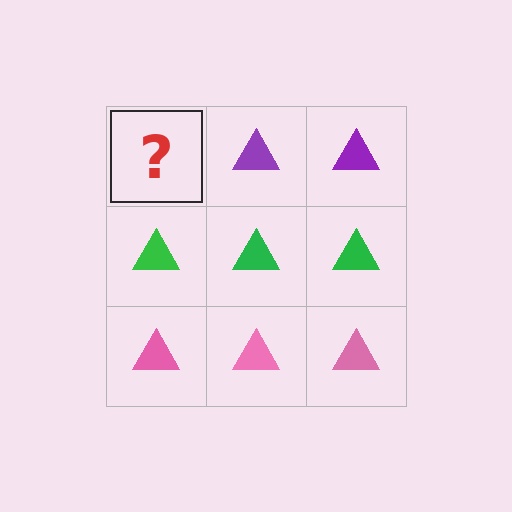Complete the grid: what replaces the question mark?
The question mark should be replaced with a purple triangle.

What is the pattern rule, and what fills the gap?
The rule is that each row has a consistent color. The gap should be filled with a purple triangle.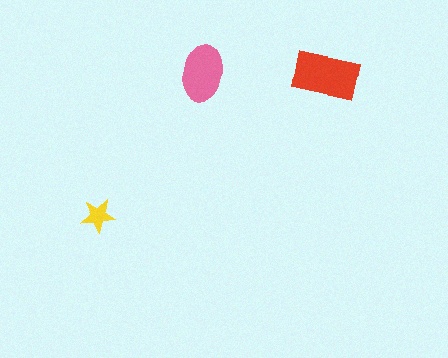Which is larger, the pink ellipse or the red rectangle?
The red rectangle.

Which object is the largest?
The red rectangle.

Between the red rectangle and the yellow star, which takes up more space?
The red rectangle.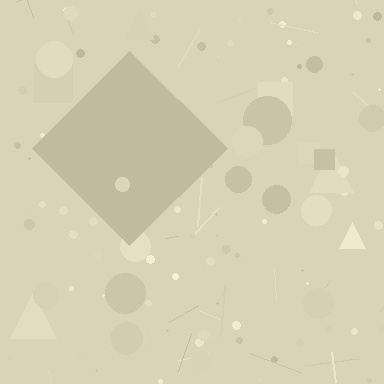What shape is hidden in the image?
A diamond is hidden in the image.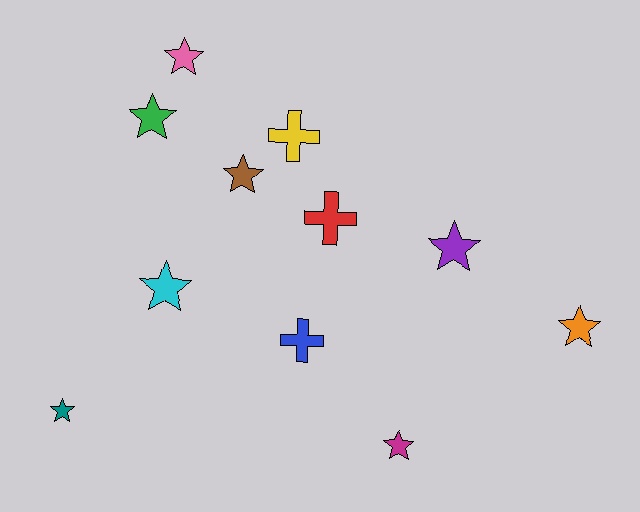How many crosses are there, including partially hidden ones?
There are 3 crosses.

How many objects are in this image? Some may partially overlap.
There are 11 objects.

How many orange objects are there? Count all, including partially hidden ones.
There is 1 orange object.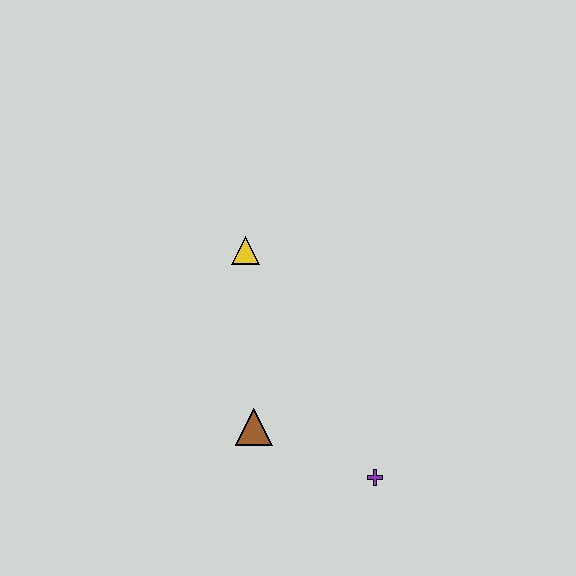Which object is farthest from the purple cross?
The yellow triangle is farthest from the purple cross.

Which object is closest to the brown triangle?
The purple cross is closest to the brown triangle.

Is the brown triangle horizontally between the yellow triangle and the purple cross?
Yes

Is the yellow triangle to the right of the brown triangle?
No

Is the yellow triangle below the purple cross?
No